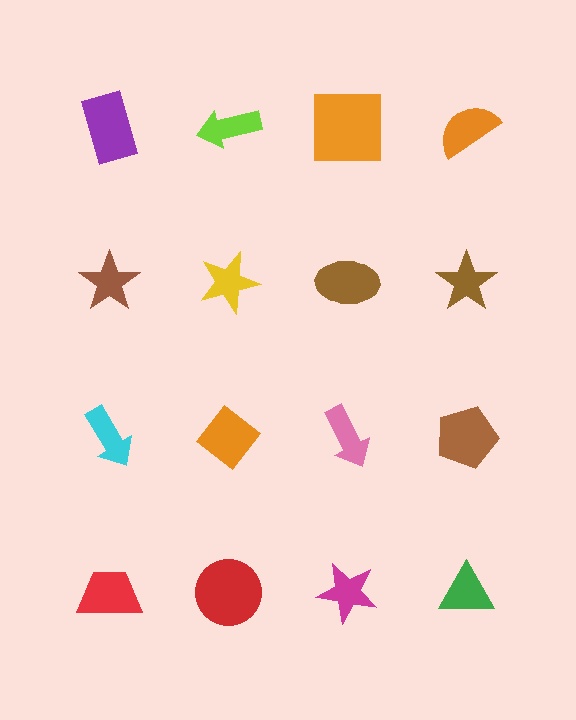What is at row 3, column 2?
An orange diamond.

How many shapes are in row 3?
4 shapes.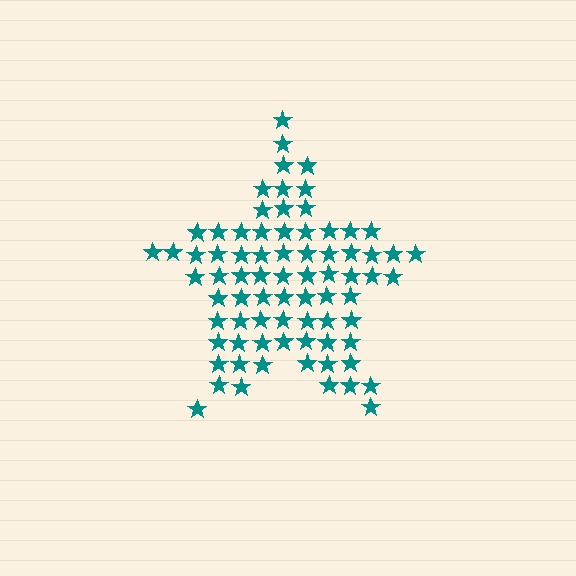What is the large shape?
The large shape is a star.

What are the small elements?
The small elements are stars.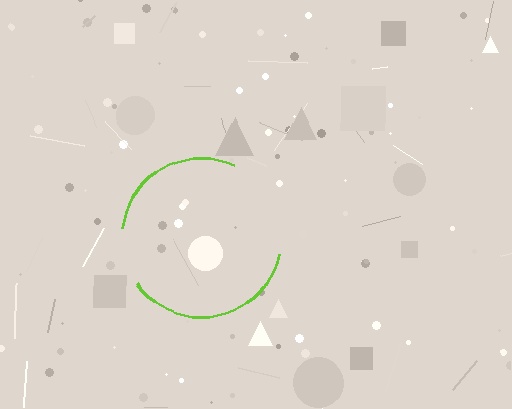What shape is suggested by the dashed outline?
The dashed outline suggests a circle.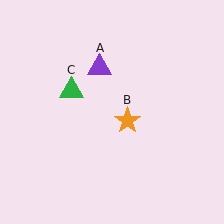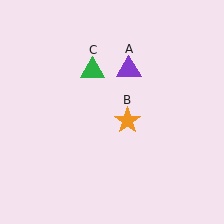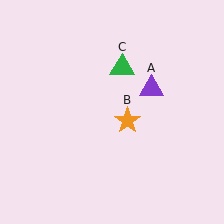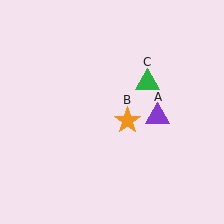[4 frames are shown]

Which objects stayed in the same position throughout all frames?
Orange star (object B) remained stationary.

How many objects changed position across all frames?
2 objects changed position: purple triangle (object A), green triangle (object C).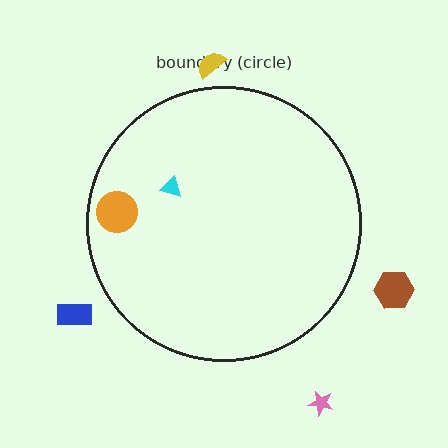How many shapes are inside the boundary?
2 inside, 4 outside.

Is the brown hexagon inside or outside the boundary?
Outside.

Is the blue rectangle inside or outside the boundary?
Outside.